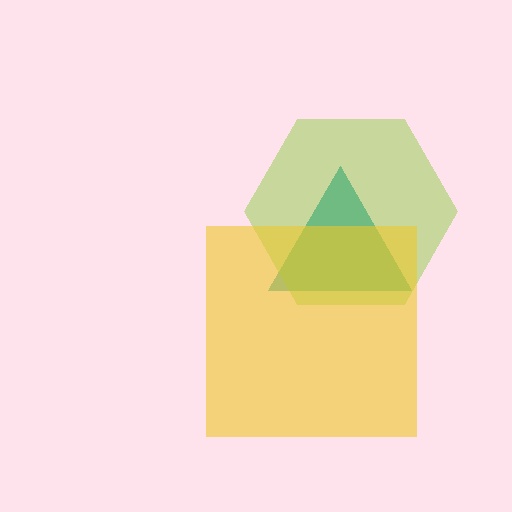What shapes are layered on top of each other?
The layered shapes are: a teal triangle, a lime hexagon, a yellow square.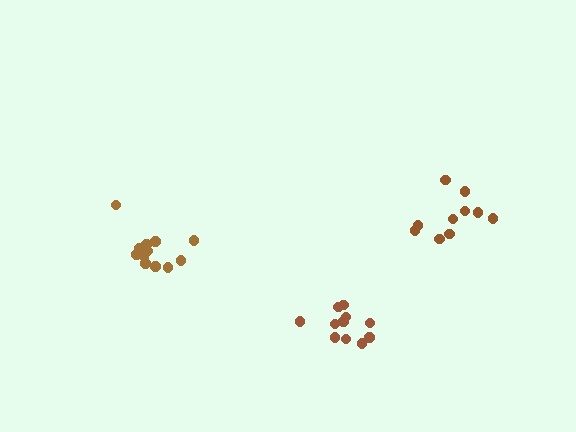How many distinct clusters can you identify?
There are 3 distinct clusters.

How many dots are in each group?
Group 1: 11 dots, Group 2: 10 dots, Group 3: 12 dots (33 total).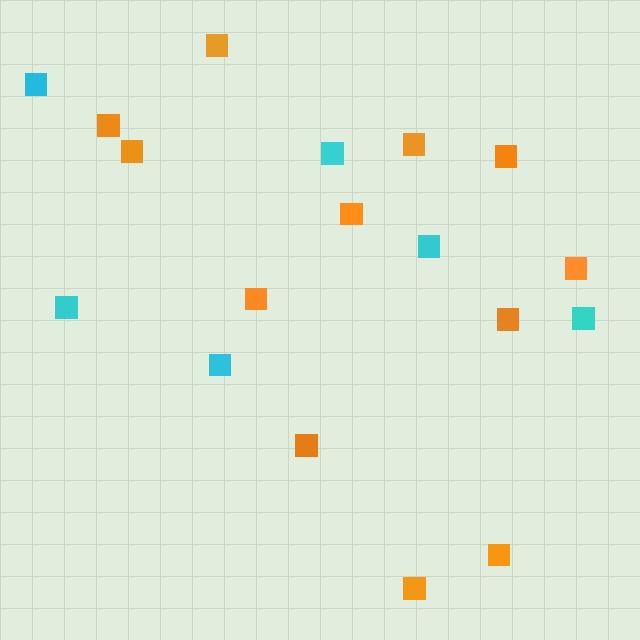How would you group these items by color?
There are 2 groups: one group of orange squares (12) and one group of cyan squares (6).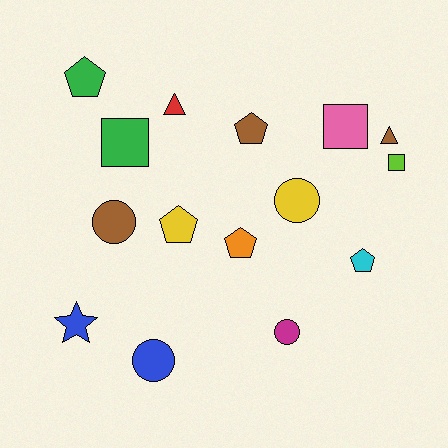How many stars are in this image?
There is 1 star.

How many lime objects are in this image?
There is 1 lime object.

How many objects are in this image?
There are 15 objects.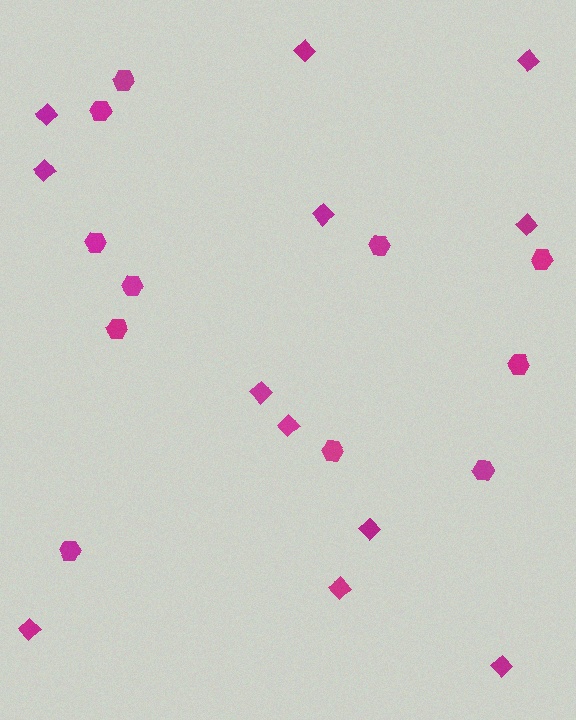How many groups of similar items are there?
There are 2 groups: one group of hexagons (11) and one group of diamonds (12).